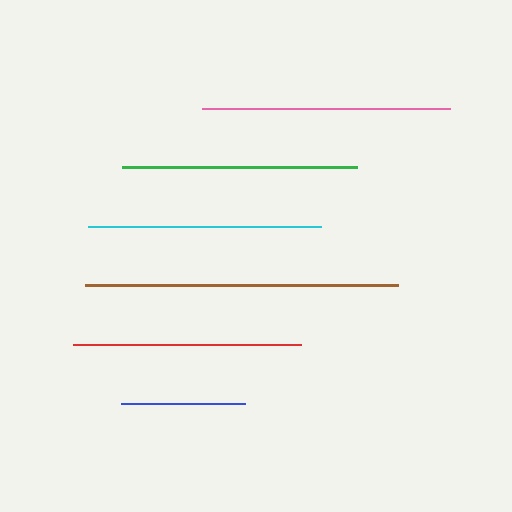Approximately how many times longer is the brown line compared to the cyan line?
The brown line is approximately 1.3 times the length of the cyan line.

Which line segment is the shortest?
The blue line is the shortest at approximately 124 pixels.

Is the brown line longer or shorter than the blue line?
The brown line is longer than the blue line.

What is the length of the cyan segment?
The cyan segment is approximately 233 pixels long.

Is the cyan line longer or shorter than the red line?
The cyan line is longer than the red line.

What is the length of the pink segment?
The pink segment is approximately 248 pixels long.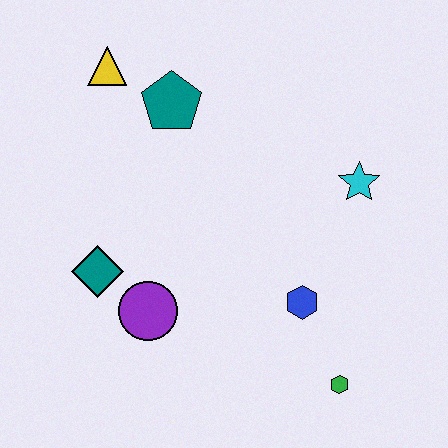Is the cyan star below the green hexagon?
No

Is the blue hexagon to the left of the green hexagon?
Yes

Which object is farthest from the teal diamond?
The cyan star is farthest from the teal diamond.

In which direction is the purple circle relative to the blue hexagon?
The purple circle is to the left of the blue hexagon.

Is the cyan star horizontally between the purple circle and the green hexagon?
No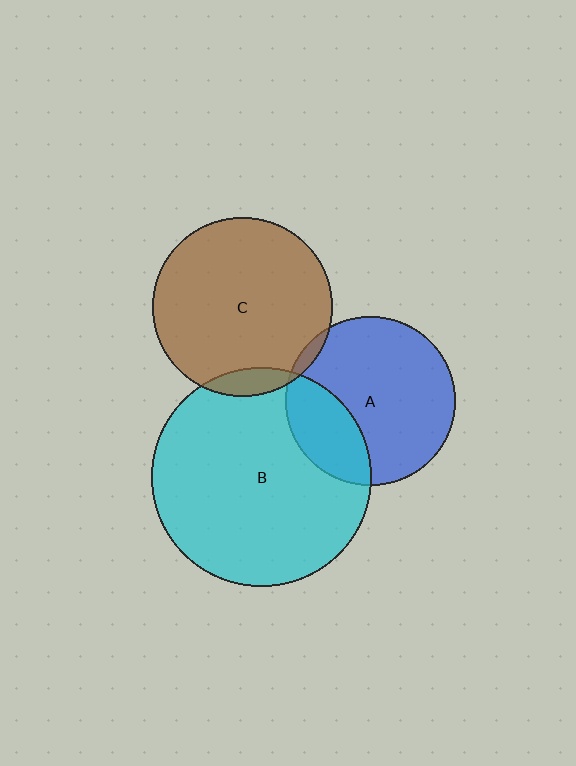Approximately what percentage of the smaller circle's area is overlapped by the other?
Approximately 10%.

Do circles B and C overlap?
Yes.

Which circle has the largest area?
Circle B (cyan).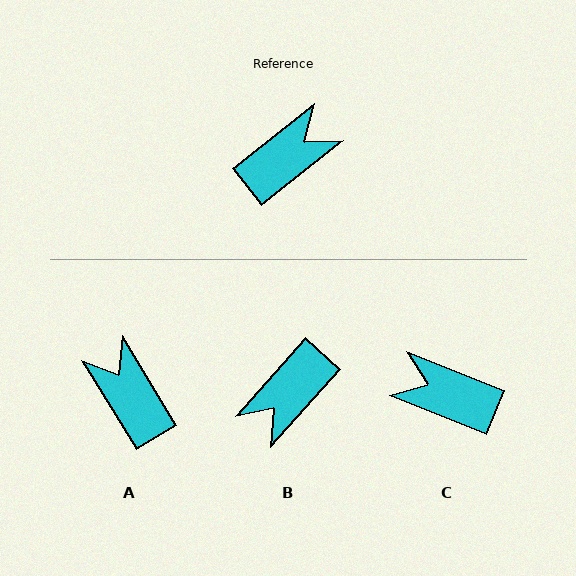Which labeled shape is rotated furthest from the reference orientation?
B, about 170 degrees away.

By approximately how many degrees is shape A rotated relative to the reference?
Approximately 83 degrees counter-clockwise.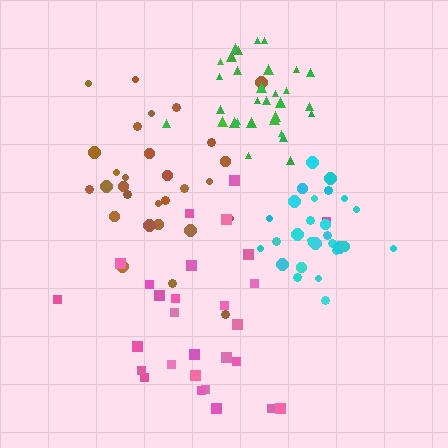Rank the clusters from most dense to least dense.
cyan, green, brown, pink.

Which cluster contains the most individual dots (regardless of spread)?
Green (31).